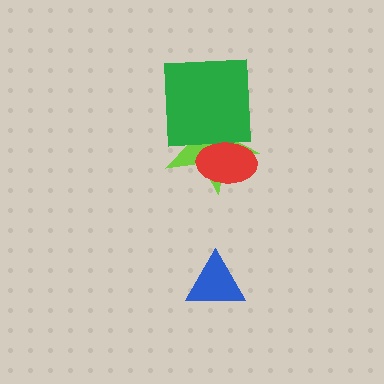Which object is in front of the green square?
The red ellipse is in front of the green square.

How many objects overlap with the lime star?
2 objects overlap with the lime star.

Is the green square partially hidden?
Yes, it is partially covered by another shape.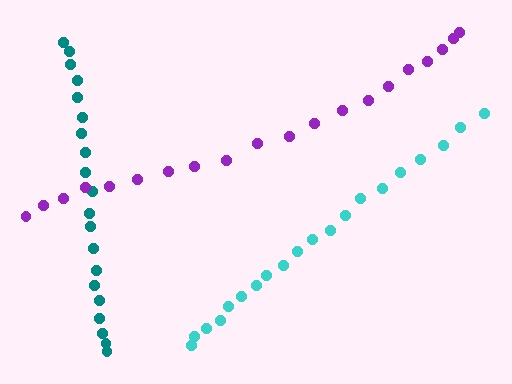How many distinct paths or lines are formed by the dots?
There are 3 distinct paths.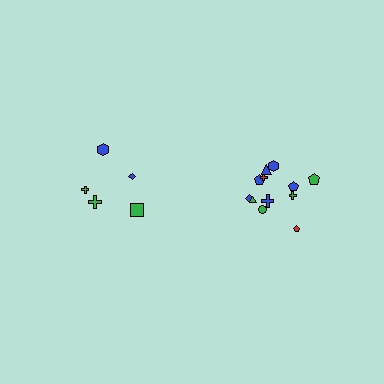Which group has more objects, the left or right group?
The right group.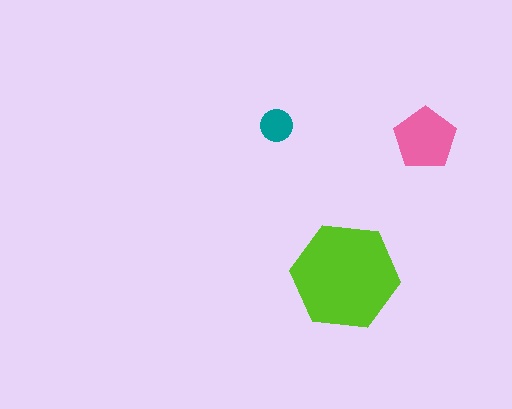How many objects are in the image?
There are 3 objects in the image.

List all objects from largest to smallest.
The lime hexagon, the pink pentagon, the teal circle.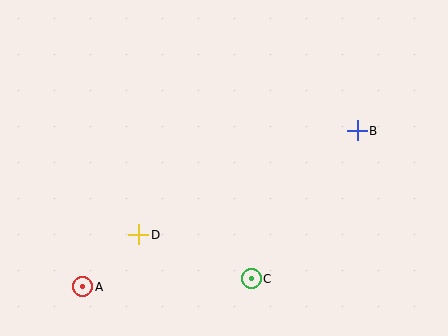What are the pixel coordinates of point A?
Point A is at (83, 287).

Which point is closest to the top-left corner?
Point D is closest to the top-left corner.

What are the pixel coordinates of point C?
Point C is at (251, 279).